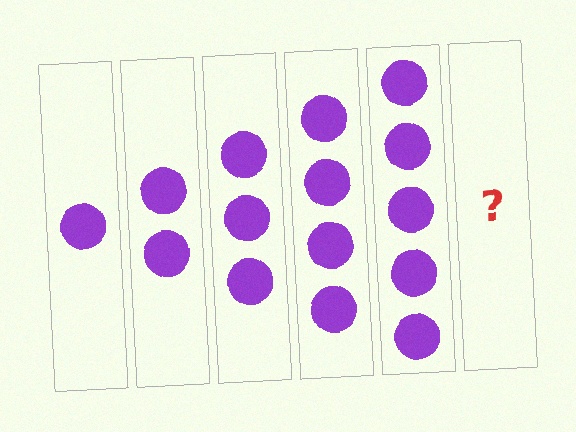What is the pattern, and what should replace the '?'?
The pattern is that each step adds one more circle. The '?' should be 6 circles.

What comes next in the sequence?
The next element should be 6 circles.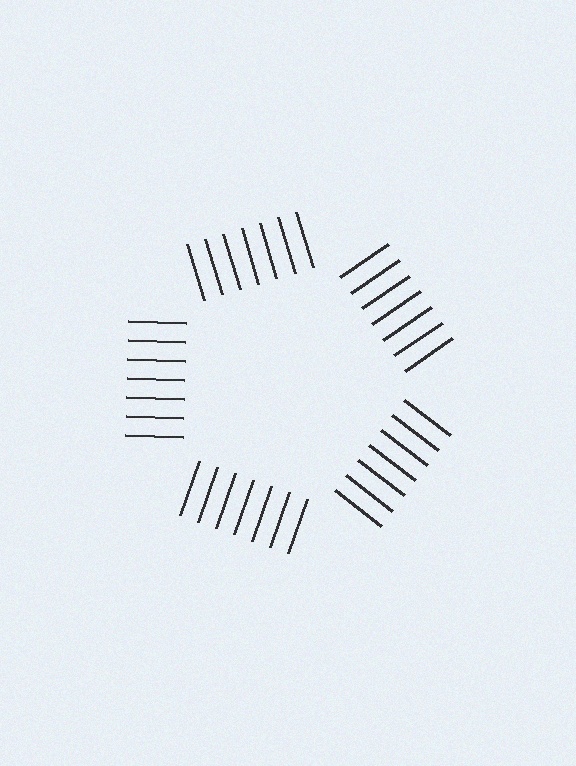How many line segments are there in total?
35 — 7 along each of the 5 edges.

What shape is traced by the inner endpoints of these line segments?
An illusory pentagon — the line segments terminate on its edges but no continuous stroke is drawn.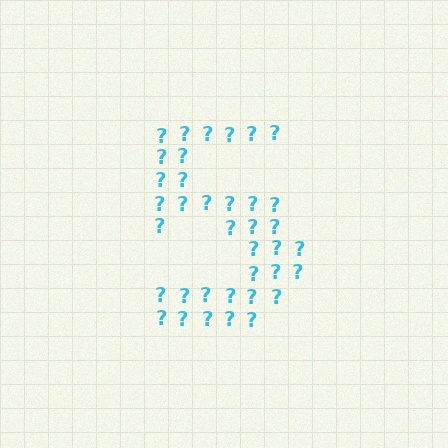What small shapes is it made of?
It is made of small question marks.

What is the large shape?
The large shape is the digit 5.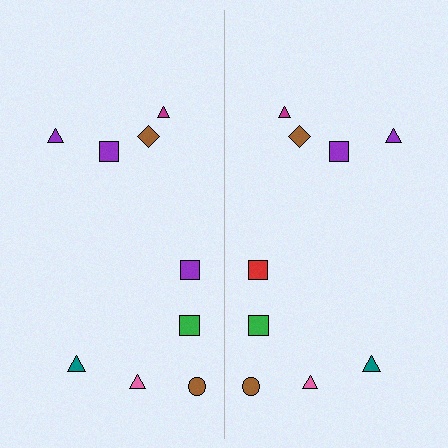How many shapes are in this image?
There are 18 shapes in this image.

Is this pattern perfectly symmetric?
No, the pattern is not perfectly symmetric. The red square on the right side breaks the symmetry — its mirror counterpart is purple.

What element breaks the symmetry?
The red square on the right side breaks the symmetry — its mirror counterpart is purple.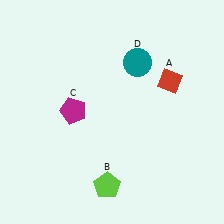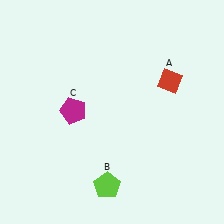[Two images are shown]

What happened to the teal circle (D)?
The teal circle (D) was removed in Image 2. It was in the top-right area of Image 1.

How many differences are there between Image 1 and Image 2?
There is 1 difference between the two images.